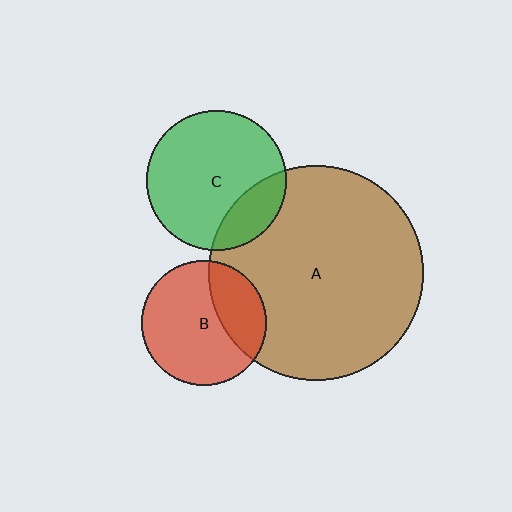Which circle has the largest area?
Circle A (brown).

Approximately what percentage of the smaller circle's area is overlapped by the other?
Approximately 20%.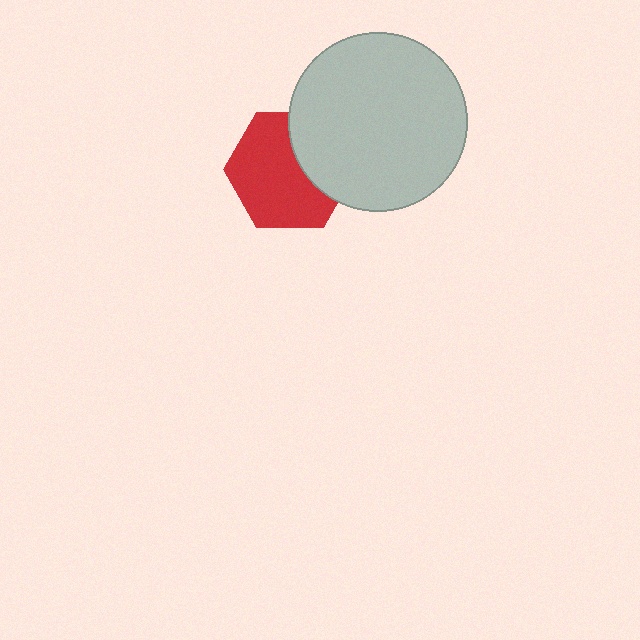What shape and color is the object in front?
The object in front is a light gray circle.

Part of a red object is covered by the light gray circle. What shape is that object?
It is a hexagon.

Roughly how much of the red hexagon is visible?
Most of it is visible (roughly 67%).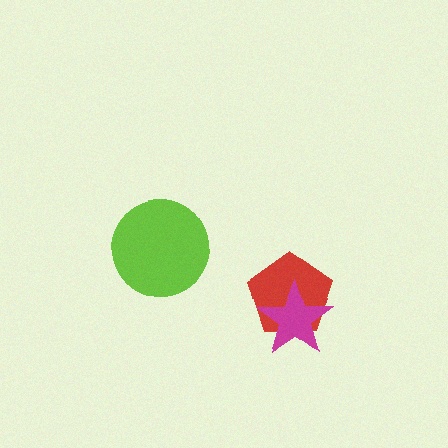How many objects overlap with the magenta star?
1 object overlaps with the magenta star.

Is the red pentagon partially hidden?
Yes, it is partially covered by another shape.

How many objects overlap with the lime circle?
0 objects overlap with the lime circle.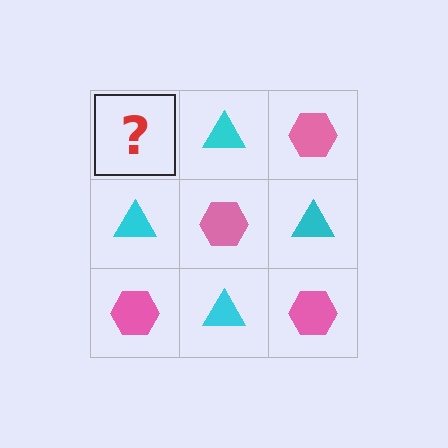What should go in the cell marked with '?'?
The missing cell should contain a pink hexagon.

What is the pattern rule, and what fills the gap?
The rule is that it alternates pink hexagon and cyan triangle in a checkerboard pattern. The gap should be filled with a pink hexagon.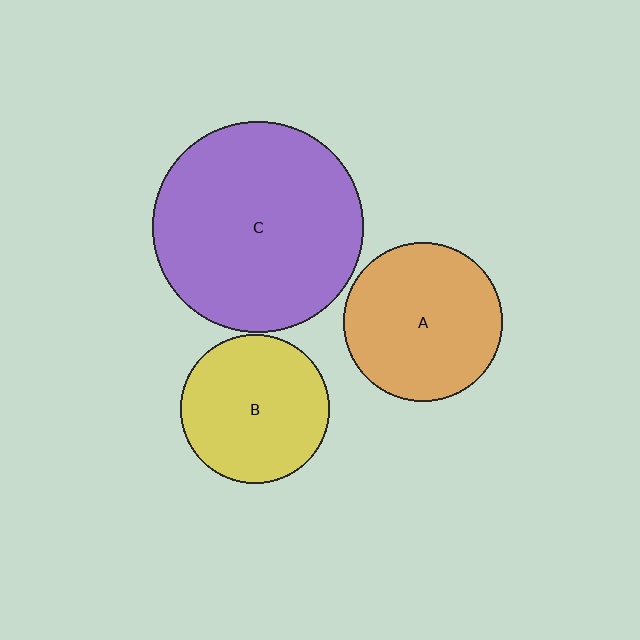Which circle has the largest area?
Circle C (purple).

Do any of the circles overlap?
No, none of the circles overlap.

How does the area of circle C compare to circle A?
Approximately 1.7 times.